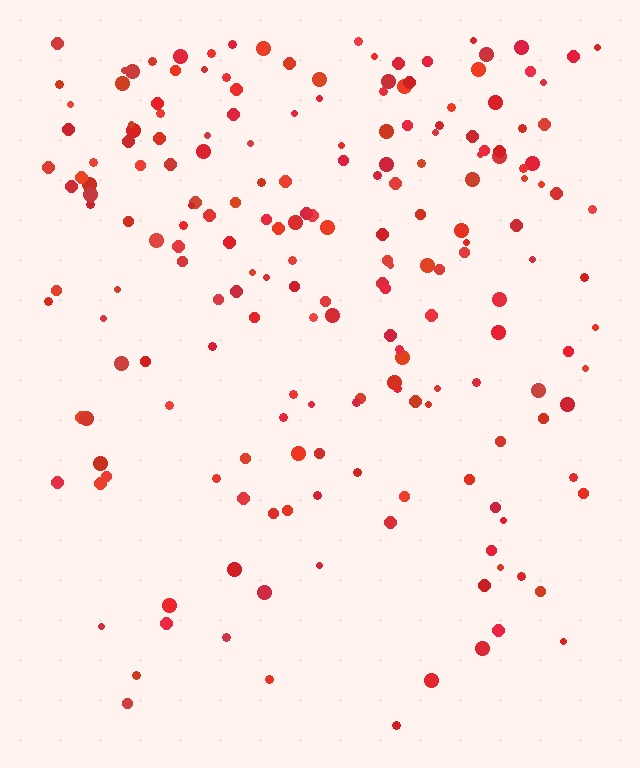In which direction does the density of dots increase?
From bottom to top, with the top side densest.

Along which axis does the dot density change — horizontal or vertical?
Vertical.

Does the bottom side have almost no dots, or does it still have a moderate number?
Still a moderate number, just noticeably fewer than the top.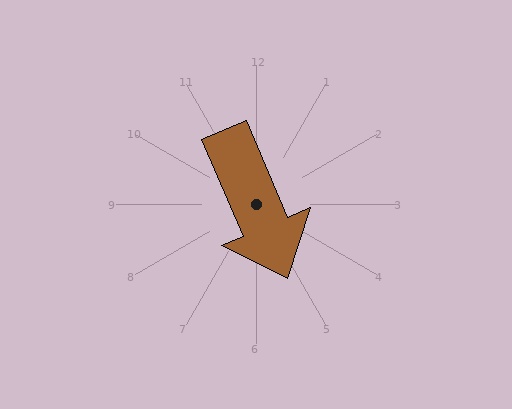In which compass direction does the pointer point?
Southeast.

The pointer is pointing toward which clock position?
Roughly 5 o'clock.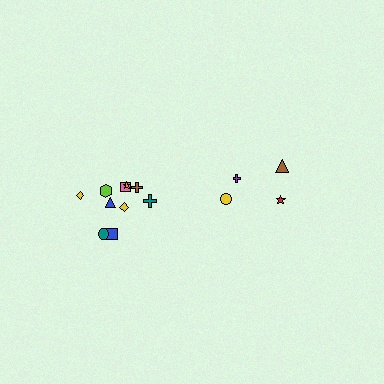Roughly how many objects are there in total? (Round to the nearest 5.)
Roughly 15 objects in total.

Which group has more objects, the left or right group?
The left group.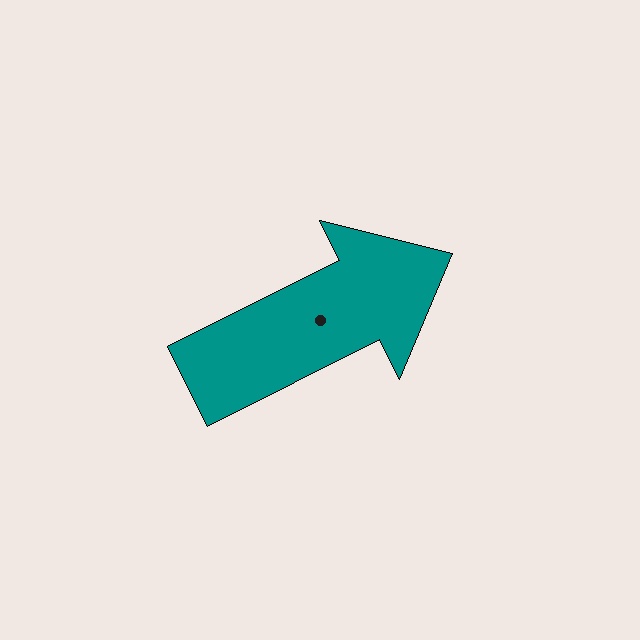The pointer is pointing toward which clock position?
Roughly 2 o'clock.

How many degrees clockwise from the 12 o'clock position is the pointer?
Approximately 63 degrees.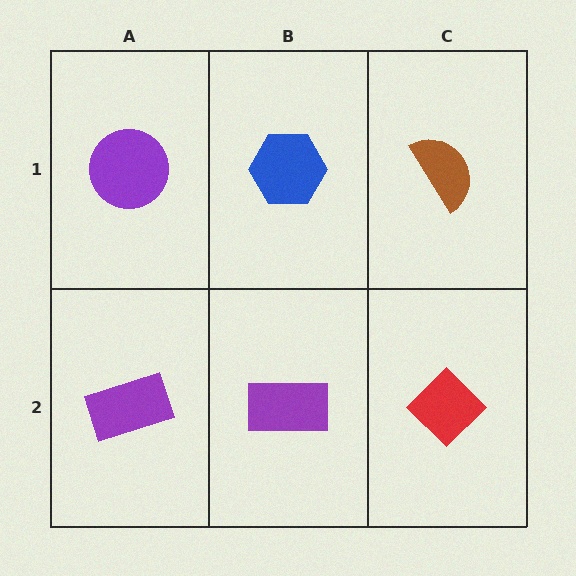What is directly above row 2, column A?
A purple circle.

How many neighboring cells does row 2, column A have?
2.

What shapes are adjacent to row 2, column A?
A purple circle (row 1, column A), a purple rectangle (row 2, column B).